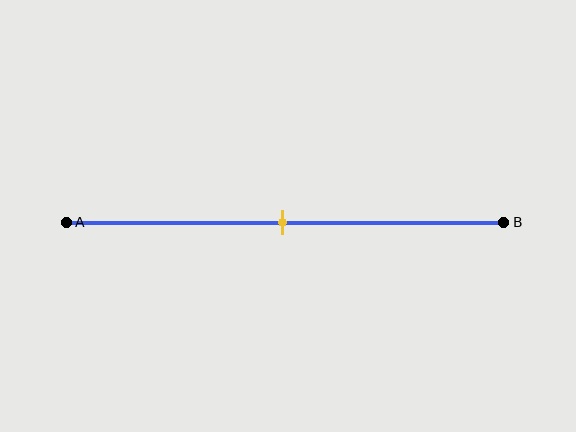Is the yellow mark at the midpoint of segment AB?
Yes, the mark is approximately at the midpoint.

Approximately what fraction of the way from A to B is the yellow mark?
The yellow mark is approximately 50% of the way from A to B.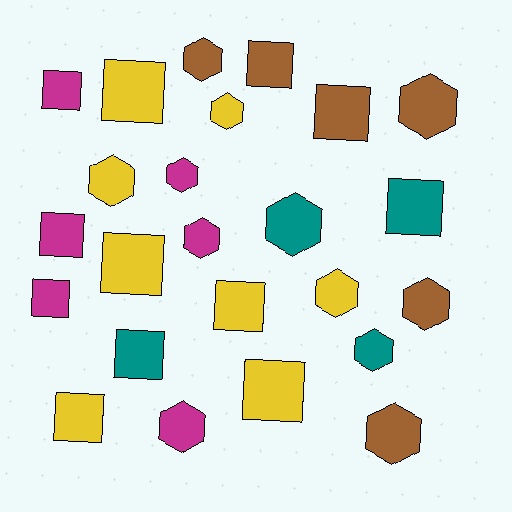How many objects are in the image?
There are 24 objects.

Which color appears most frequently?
Yellow, with 8 objects.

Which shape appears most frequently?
Square, with 12 objects.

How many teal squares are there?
There are 2 teal squares.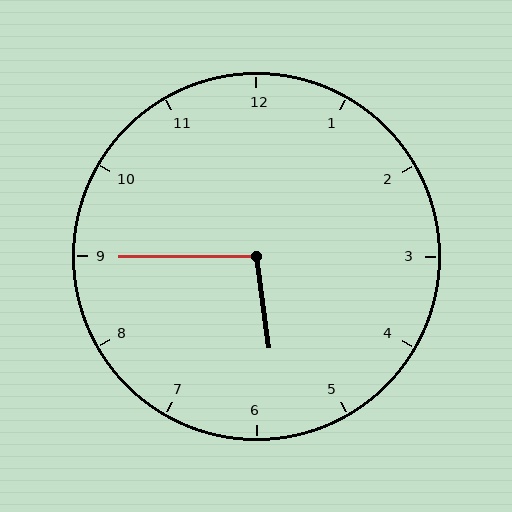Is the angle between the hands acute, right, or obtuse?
It is obtuse.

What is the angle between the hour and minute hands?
Approximately 98 degrees.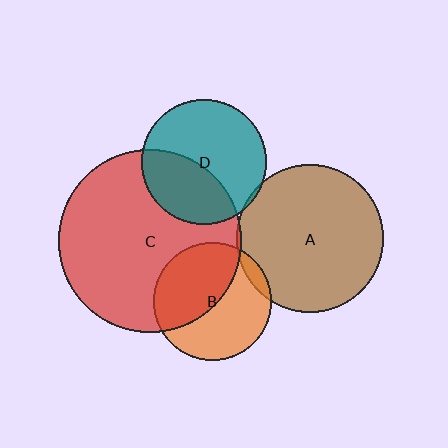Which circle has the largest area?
Circle C (red).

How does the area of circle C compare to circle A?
Approximately 1.5 times.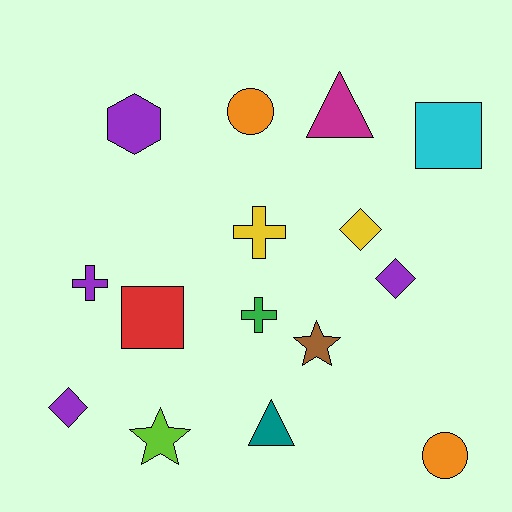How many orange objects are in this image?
There are 2 orange objects.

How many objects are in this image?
There are 15 objects.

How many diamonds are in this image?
There are 3 diamonds.